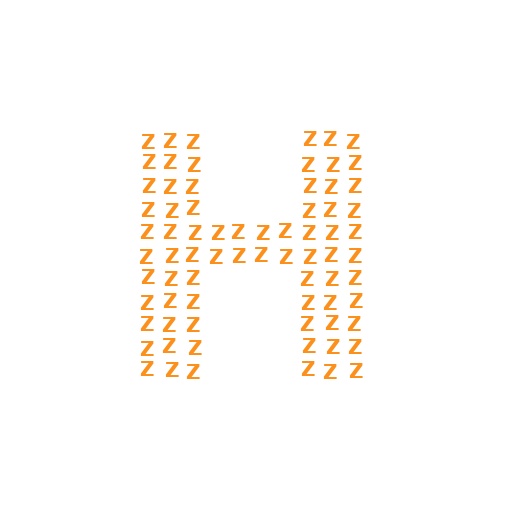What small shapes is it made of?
It is made of small letter Z's.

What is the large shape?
The large shape is the letter H.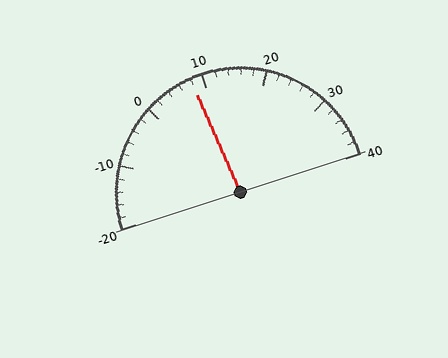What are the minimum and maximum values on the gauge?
The gauge ranges from -20 to 40.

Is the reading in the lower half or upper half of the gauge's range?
The reading is in the lower half of the range (-20 to 40).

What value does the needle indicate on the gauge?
The needle indicates approximately 8.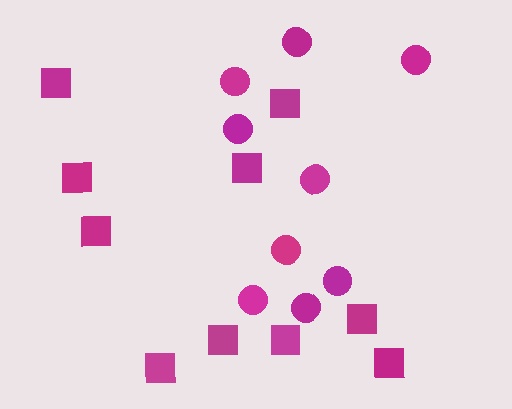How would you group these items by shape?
There are 2 groups: one group of squares (10) and one group of circles (9).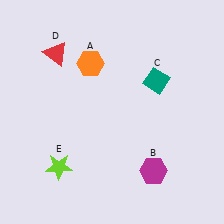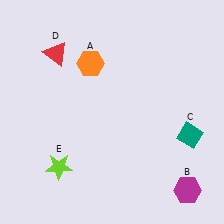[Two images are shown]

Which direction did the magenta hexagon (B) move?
The magenta hexagon (B) moved right.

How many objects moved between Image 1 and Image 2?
2 objects moved between the two images.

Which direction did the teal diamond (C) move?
The teal diamond (C) moved down.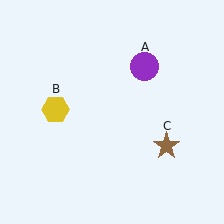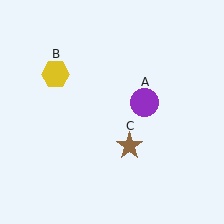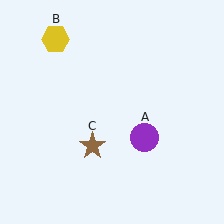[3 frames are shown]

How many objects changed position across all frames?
3 objects changed position: purple circle (object A), yellow hexagon (object B), brown star (object C).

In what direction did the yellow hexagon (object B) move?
The yellow hexagon (object B) moved up.